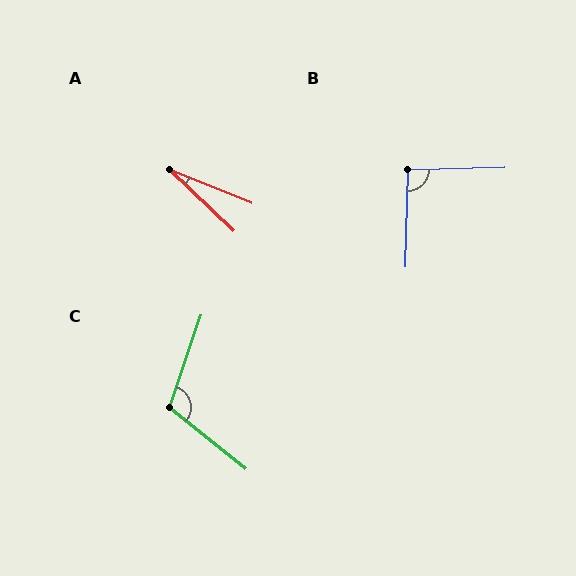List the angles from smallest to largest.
A (21°), B (92°), C (110°).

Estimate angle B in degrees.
Approximately 92 degrees.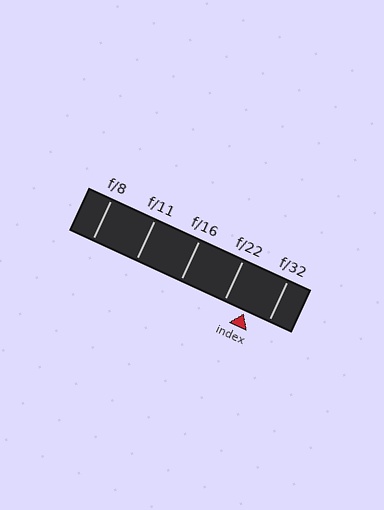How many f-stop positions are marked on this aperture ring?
There are 5 f-stop positions marked.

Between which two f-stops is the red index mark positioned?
The index mark is between f/22 and f/32.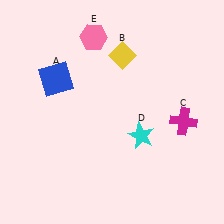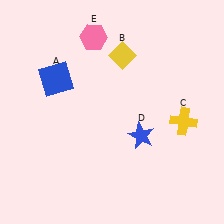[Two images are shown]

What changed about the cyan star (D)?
In Image 1, D is cyan. In Image 2, it changed to blue.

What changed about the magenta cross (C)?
In Image 1, C is magenta. In Image 2, it changed to yellow.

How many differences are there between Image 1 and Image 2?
There are 2 differences between the two images.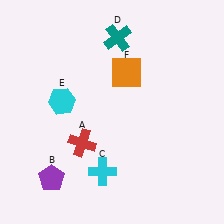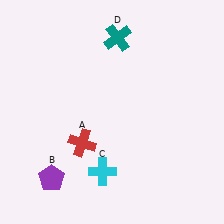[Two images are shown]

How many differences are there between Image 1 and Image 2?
There are 2 differences between the two images.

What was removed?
The orange square (F), the cyan hexagon (E) were removed in Image 2.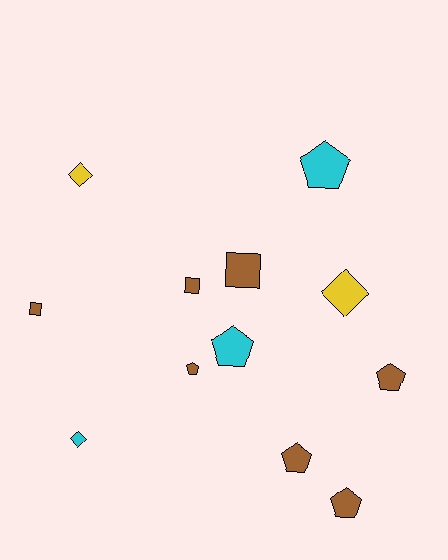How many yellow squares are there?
There are no yellow squares.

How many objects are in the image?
There are 12 objects.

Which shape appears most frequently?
Pentagon, with 6 objects.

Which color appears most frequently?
Brown, with 7 objects.